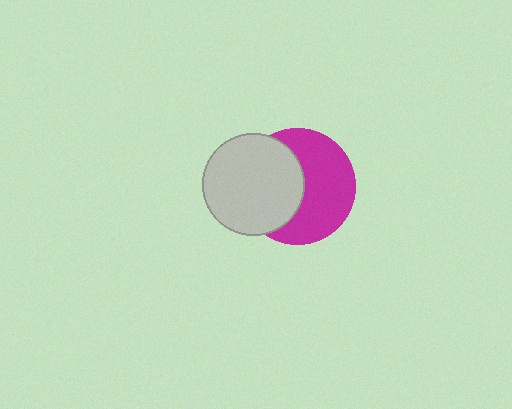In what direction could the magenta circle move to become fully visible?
The magenta circle could move right. That would shift it out from behind the light gray circle entirely.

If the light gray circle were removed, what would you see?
You would see the complete magenta circle.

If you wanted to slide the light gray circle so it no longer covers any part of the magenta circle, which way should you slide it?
Slide it left — that is the most direct way to separate the two shapes.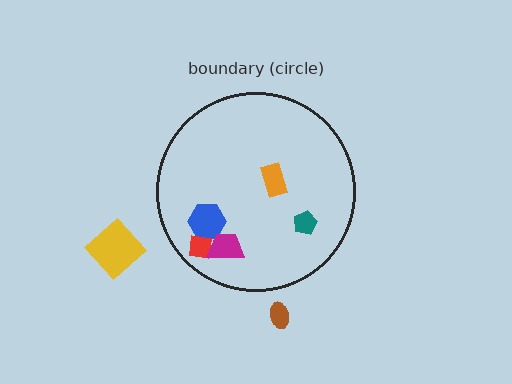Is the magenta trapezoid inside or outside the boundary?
Inside.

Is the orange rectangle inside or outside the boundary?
Inside.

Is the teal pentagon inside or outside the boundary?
Inside.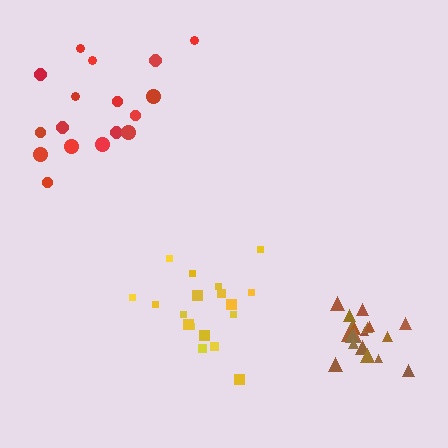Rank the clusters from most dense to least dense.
brown, yellow, red.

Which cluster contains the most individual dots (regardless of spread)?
Brown (19).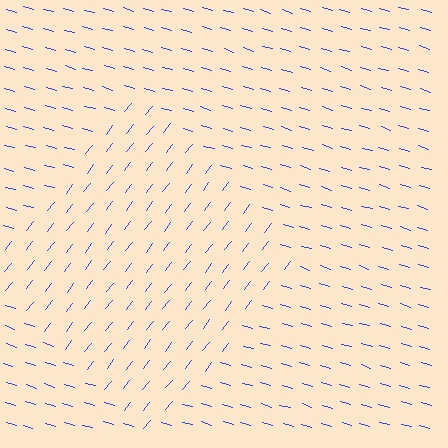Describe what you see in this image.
The image is filled with small blue line segments. A diamond region in the image has lines oriented differently from the surrounding lines, creating a visible texture boundary.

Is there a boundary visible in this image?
Yes, there is a texture boundary formed by a change in line orientation.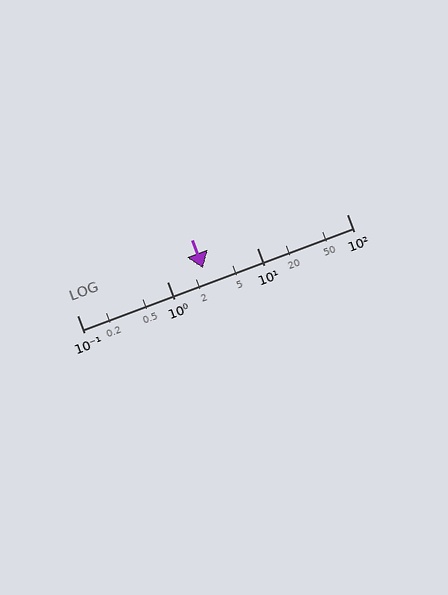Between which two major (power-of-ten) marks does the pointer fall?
The pointer is between 1 and 10.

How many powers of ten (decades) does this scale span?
The scale spans 3 decades, from 0.1 to 100.